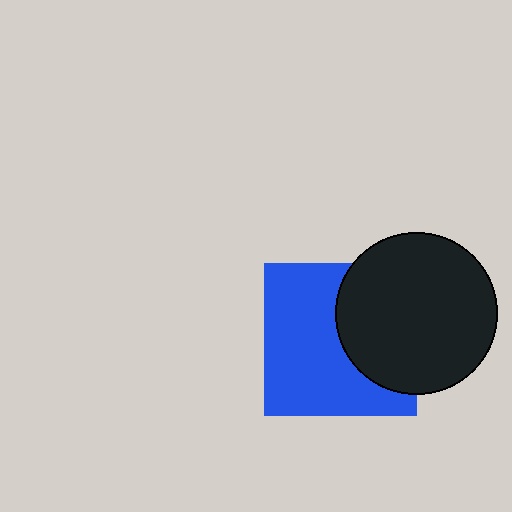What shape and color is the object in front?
The object in front is a black circle.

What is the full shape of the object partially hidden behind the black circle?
The partially hidden object is a blue square.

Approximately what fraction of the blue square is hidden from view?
Roughly 39% of the blue square is hidden behind the black circle.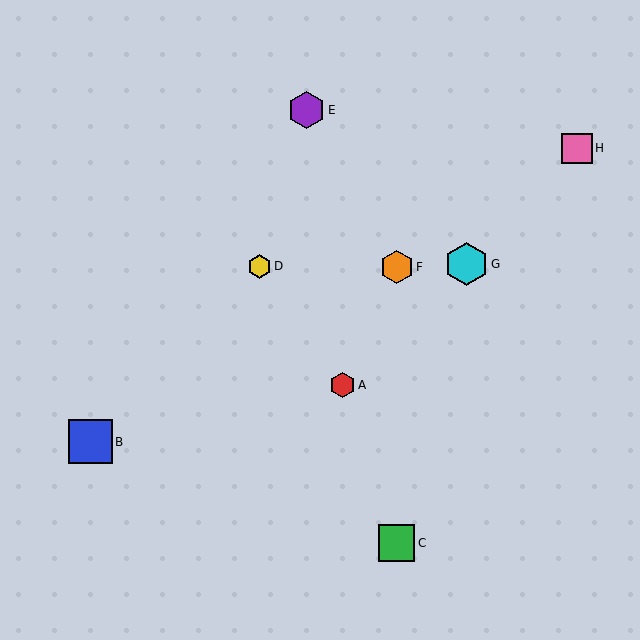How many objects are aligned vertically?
2 objects (C, F) are aligned vertically.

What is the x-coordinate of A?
Object A is at x≈343.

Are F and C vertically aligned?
Yes, both are at x≈397.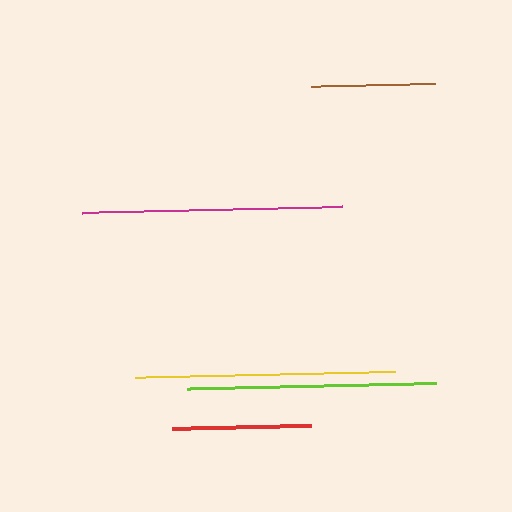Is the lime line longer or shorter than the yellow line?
The yellow line is longer than the lime line.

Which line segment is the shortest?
The brown line is the shortest at approximately 124 pixels.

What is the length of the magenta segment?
The magenta segment is approximately 260 pixels long.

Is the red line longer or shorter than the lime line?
The lime line is longer than the red line.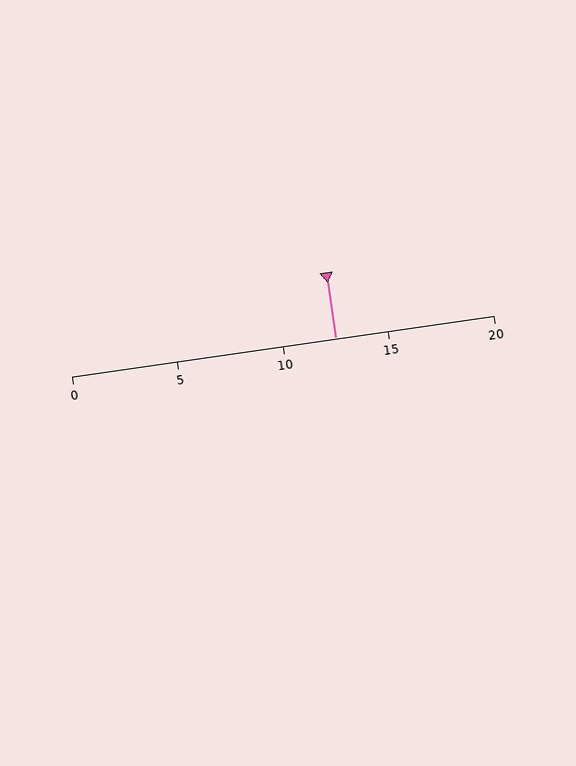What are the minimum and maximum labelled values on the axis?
The axis runs from 0 to 20.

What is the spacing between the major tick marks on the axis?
The major ticks are spaced 5 apart.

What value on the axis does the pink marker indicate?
The marker indicates approximately 12.5.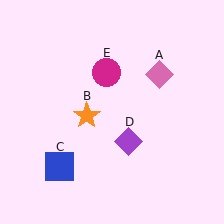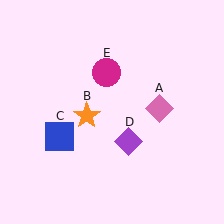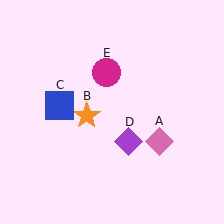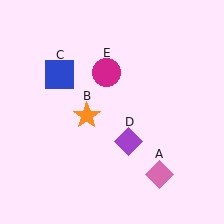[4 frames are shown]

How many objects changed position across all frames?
2 objects changed position: pink diamond (object A), blue square (object C).